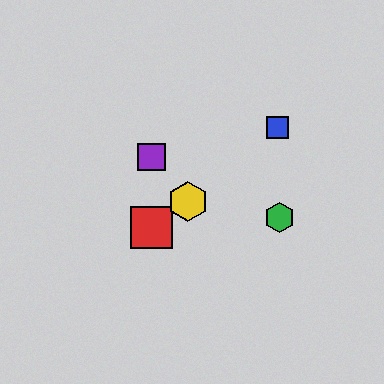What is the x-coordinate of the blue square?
The blue square is at x≈278.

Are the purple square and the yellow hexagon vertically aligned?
No, the purple square is at x≈152 and the yellow hexagon is at x≈188.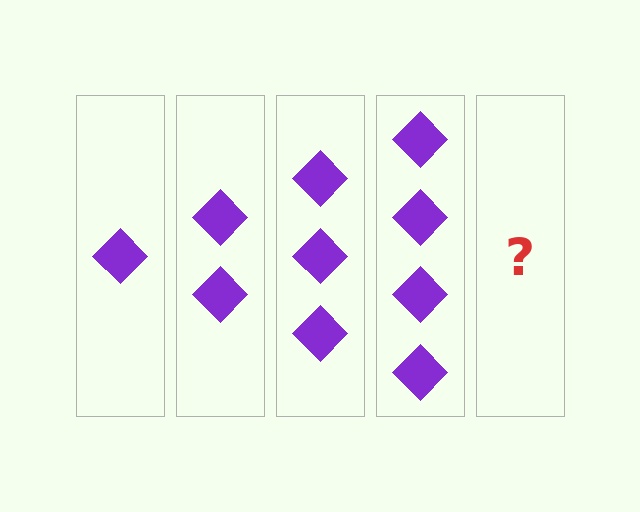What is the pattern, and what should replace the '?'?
The pattern is that each step adds one more diamond. The '?' should be 5 diamonds.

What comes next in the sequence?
The next element should be 5 diamonds.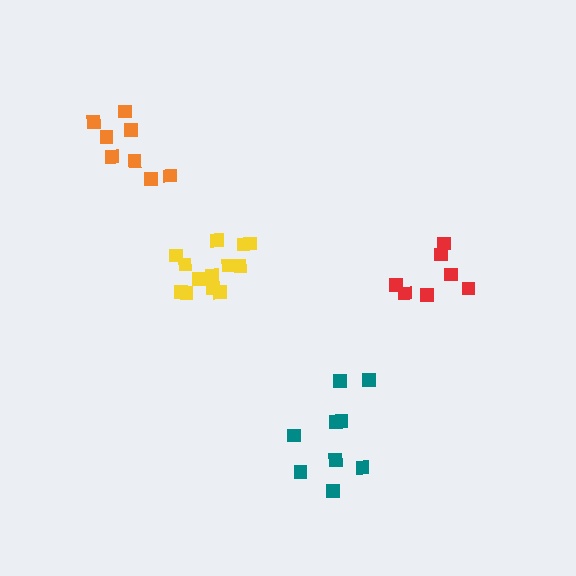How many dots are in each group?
Group 1: 9 dots, Group 2: 13 dots, Group 3: 7 dots, Group 4: 8 dots (37 total).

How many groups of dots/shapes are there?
There are 4 groups.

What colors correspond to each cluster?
The clusters are colored: teal, yellow, red, orange.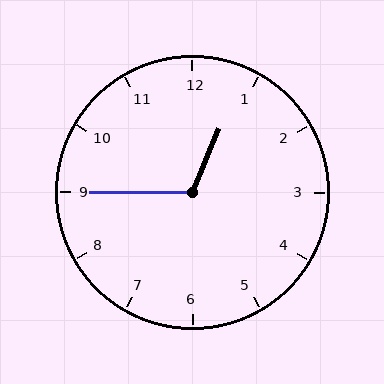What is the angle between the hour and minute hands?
Approximately 112 degrees.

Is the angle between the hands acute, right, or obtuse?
It is obtuse.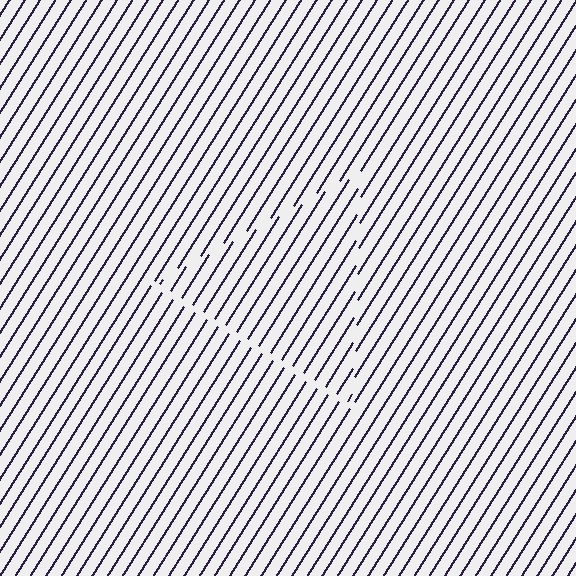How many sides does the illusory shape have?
3 sides — the line-ends trace a triangle.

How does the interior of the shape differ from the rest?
The interior of the shape contains the same grating, shifted by half a period — the contour is defined by the phase discontinuity where line-ends from the inner and outer gratings abut.